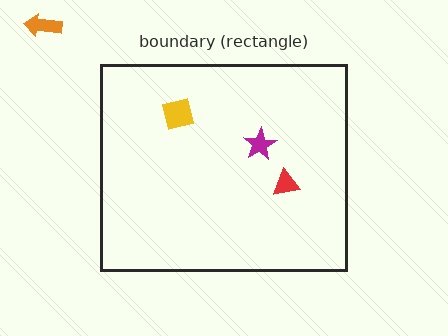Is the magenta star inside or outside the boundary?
Inside.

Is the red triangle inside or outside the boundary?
Inside.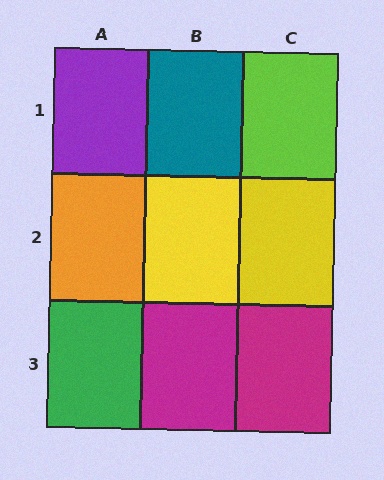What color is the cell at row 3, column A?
Green.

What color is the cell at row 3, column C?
Magenta.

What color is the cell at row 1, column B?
Teal.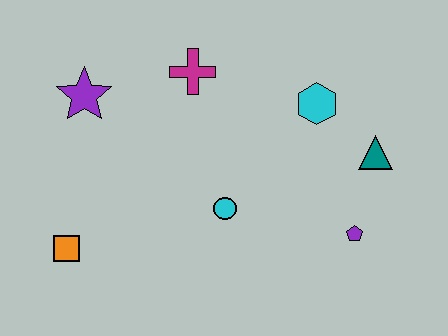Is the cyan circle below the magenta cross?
Yes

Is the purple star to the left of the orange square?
No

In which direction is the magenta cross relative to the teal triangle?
The magenta cross is to the left of the teal triangle.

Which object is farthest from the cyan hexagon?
The orange square is farthest from the cyan hexagon.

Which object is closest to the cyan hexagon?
The teal triangle is closest to the cyan hexagon.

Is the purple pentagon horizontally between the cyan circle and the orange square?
No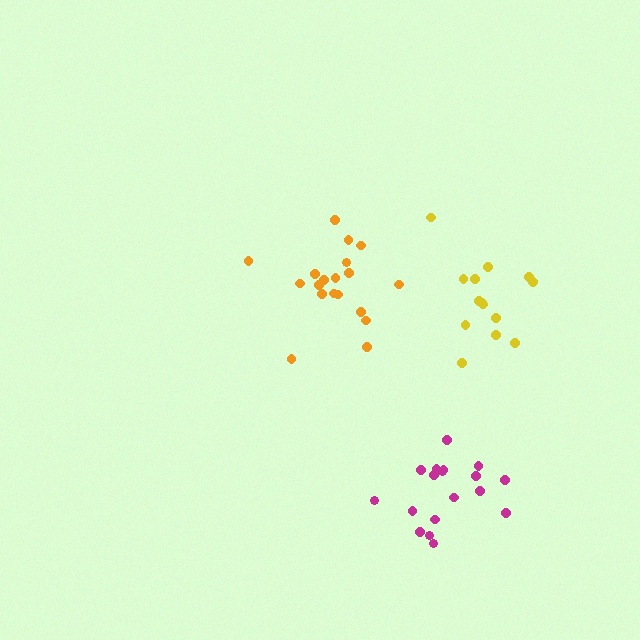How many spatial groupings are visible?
There are 3 spatial groupings.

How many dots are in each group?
Group 1: 14 dots, Group 2: 18 dots, Group 3: 19 dots (51 total).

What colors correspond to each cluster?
The clusters are colored: yellow, magenta, orange.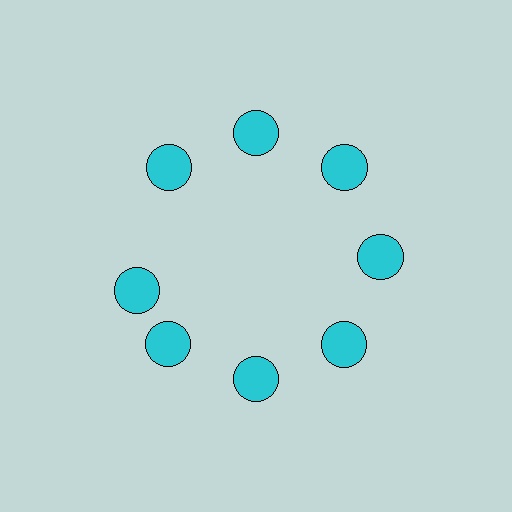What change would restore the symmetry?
The symmetry would be restored by rotating it back into even spacing with its neighbors so that all 8 circles sit at equal angles and equal distance from the center.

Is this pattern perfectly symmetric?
No. The 8 cyan circles are arranged in a ring, but one element near the 9 o'clock position is rotated out of alignment along the ring, breaking the 8-fold rotational symmetry.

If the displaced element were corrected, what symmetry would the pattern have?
It would have 8-fold rotational symmetry — the pattern would map onto itself every 45 degrees.